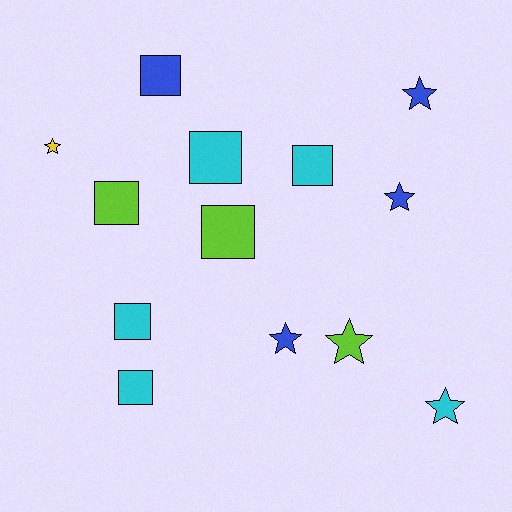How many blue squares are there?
There is 1 blue square.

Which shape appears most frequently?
Square, with 7 objects.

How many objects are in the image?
There are 13 objects.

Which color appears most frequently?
Cyan, with 5 objects.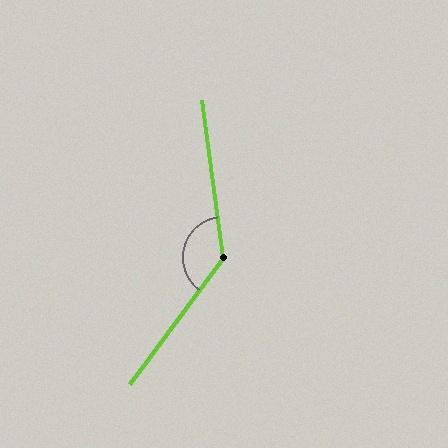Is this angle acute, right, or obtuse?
It is obtuse.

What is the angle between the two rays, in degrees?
Approximately 136 degrees.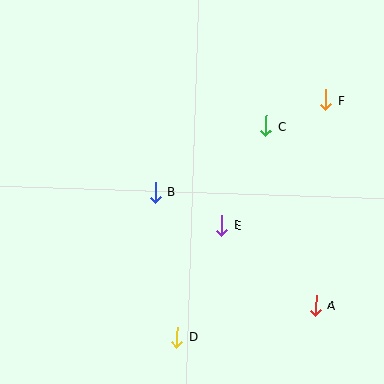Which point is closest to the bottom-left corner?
Point D is closest to the bottom-left corner.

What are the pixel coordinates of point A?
Point A is at (315, 305).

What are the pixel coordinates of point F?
Point F is at (326, 100).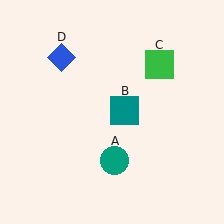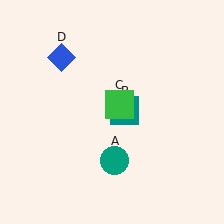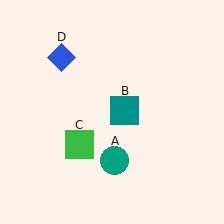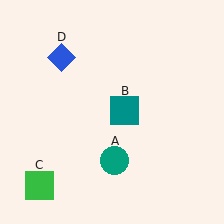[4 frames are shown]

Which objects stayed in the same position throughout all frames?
Teal circle (object A) and teal square (object B) and blue diamond (object D) remained stationary.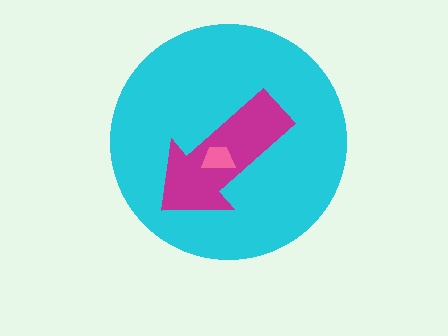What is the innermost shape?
The pink trapezoid.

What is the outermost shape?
The cyan circle.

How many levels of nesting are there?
3.